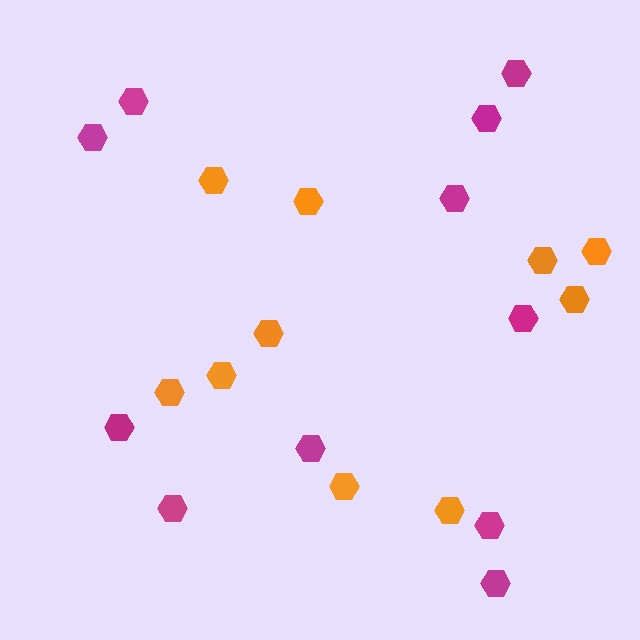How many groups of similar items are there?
There are 2 groups: one group of orange hexagons (10) and one group of magenta hexagons (11).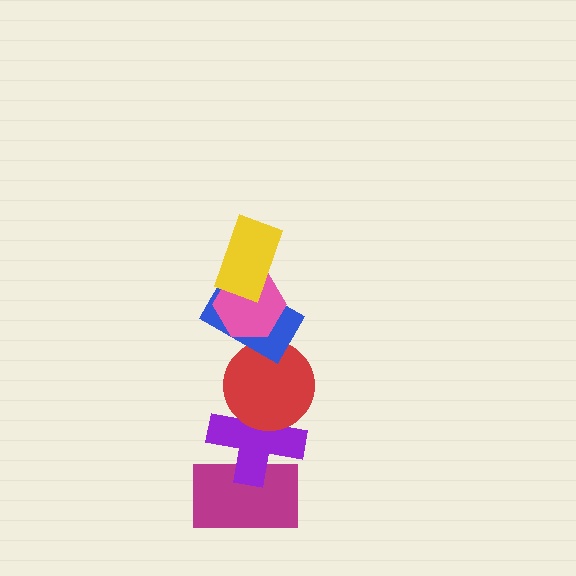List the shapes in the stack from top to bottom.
From top to bottom: the yellow rectangle, the pink hexagon, the blue rectangle, the red circle, the purple cross, the magenta rectangle.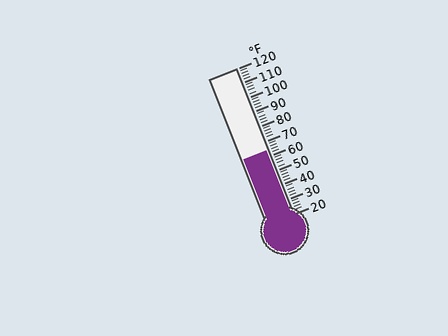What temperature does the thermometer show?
The thermometer shows approximately 64°F.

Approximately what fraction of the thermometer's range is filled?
The thermometer is filled to approximately 45% of its range.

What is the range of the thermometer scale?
The thermometer scale ranges from 20°F to 120°F.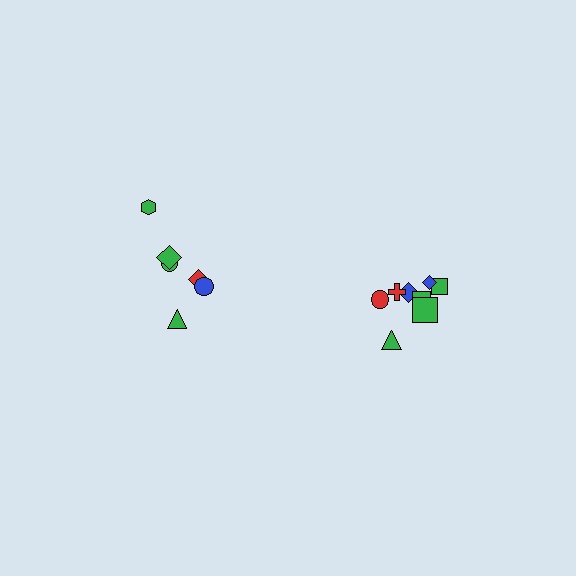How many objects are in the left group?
There are 6 objects.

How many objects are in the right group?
There are 8 objects.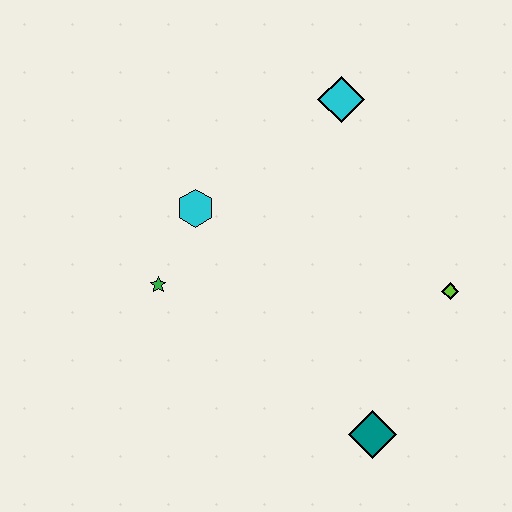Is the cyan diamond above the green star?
Yes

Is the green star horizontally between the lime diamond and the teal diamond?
No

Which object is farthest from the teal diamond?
The cyan diamond is farthest from the teal diamond.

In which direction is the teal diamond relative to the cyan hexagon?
The teal diamond is below the cyan hexagon.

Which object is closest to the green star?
The cyan hexagon is closest to the green star.